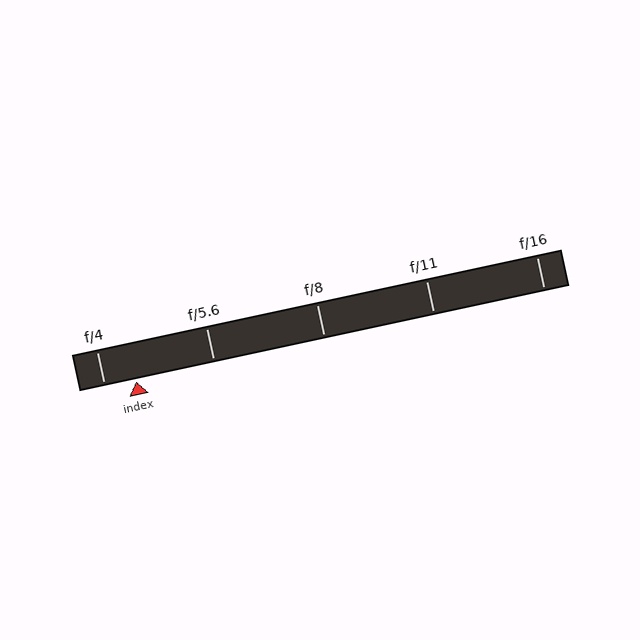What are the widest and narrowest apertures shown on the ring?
The widest aperture shown is f/4 and the narrowest is f/16.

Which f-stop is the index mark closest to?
The index mark is closest to f/4.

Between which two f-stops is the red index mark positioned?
The index mark is between f/4 and f/5.6.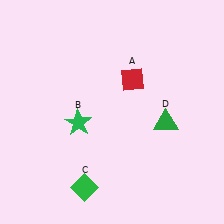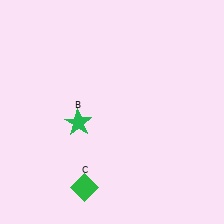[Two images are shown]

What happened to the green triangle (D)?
The green triangle (D) was removed in Image 2. It was in the bottom-right area of Image 1.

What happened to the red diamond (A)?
The red diamond (A) was removed in Image 2. It was in the top-right area of Image 1.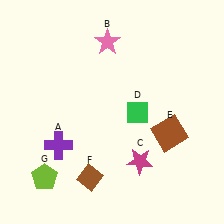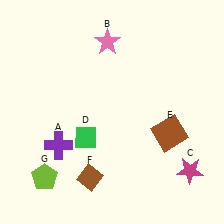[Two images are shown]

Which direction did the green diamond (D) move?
The green diamond (D) moved left.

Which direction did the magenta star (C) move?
The magenta star (C) moved right.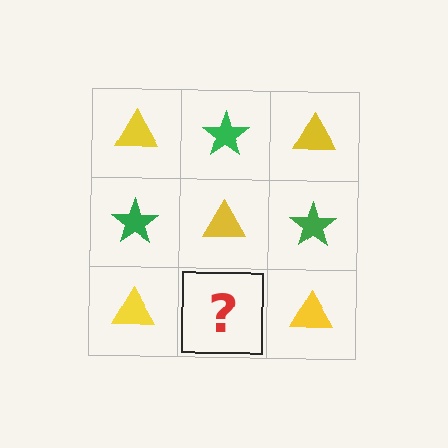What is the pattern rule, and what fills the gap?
The rule is that it alternates yellow triangle and green star in a checkerboard pattern. The gap should be filled with a green star.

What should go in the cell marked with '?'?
The missing cell should contain a green star.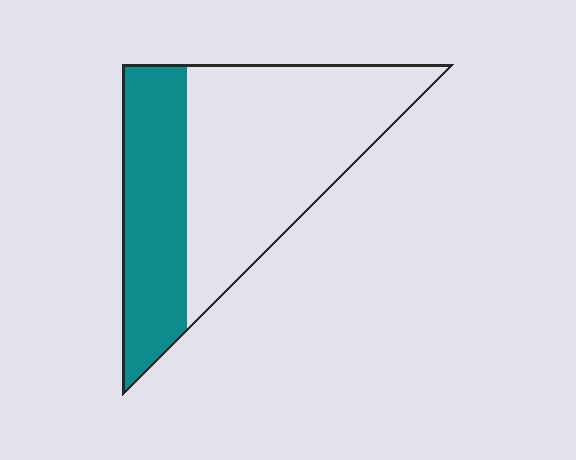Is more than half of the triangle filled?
No.